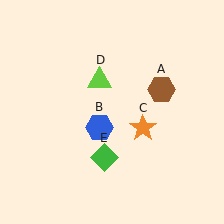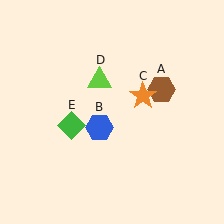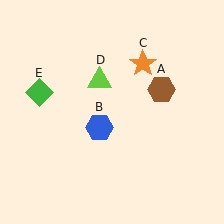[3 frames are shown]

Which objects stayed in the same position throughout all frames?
Brown hexagon (object A) and blue hexagon (object B) and lime triangle (object D) remained stationary.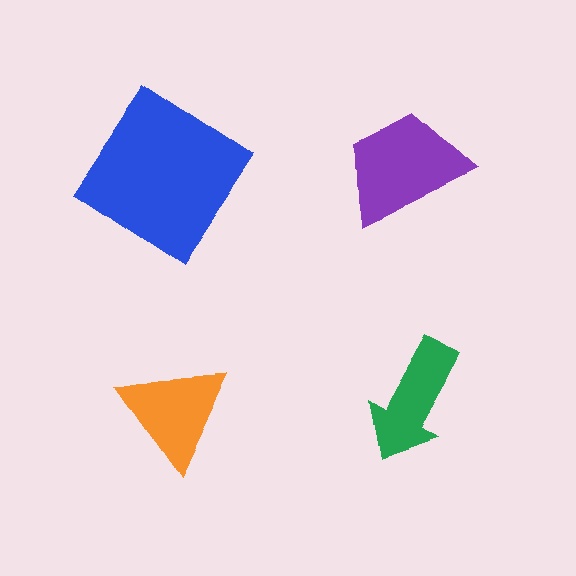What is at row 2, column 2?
A green arrow.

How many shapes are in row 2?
2 shapes.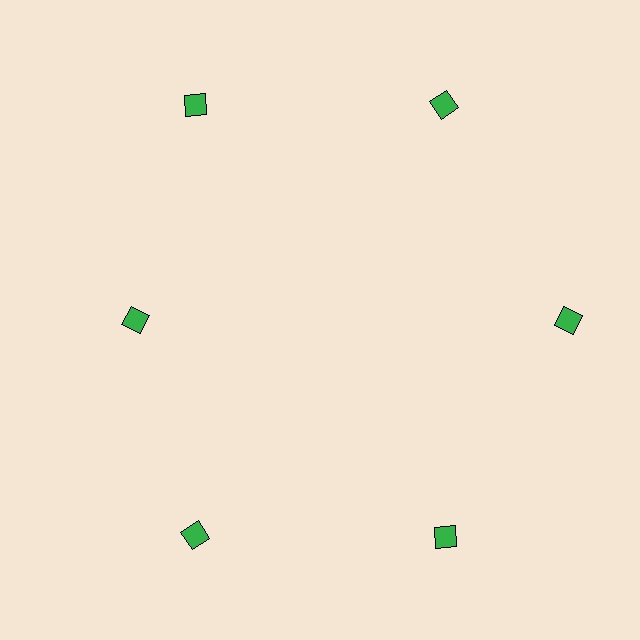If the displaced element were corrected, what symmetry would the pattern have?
It would have 6-fold rotational symmetry — the pattern would map onto itself every 60 degrees.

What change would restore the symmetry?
The symmetry would be restored by moving it outward, back onto the ring so that all 6 diamonds sit at equal angles and equal distance from the center.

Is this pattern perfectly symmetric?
No. The 6 green diamonds are arranged in a ring, but one element near the 9 o'clock position is pulled inward toward the center, breaking the 6-fold rotational symmetry.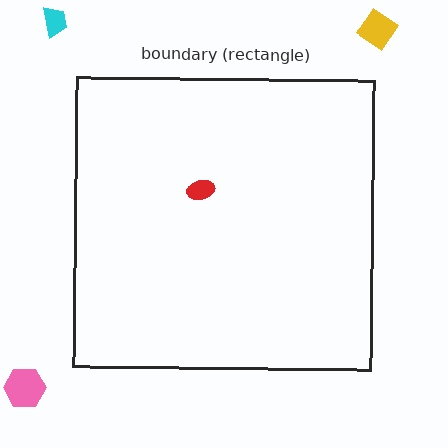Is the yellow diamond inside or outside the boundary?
Outside.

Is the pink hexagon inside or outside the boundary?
Outside.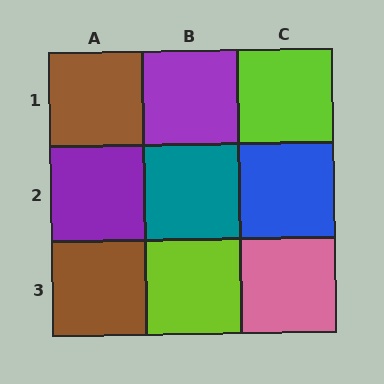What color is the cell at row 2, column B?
Teal.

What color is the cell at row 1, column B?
Purple.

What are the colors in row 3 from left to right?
Brown, lime, pink.